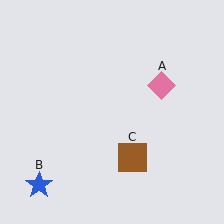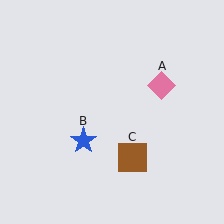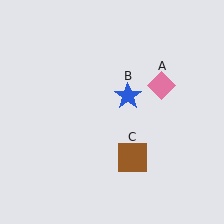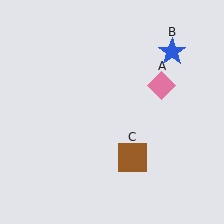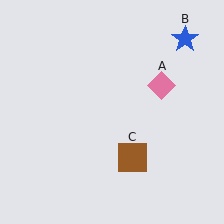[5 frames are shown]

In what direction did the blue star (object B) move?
The blue star (object B) moved up and to the right.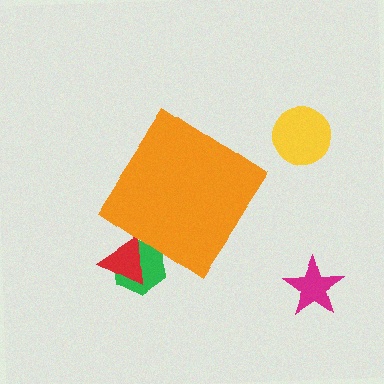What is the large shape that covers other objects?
An orange diamond.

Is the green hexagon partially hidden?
Yes, the green hexagon is partially hidden behind the orange diamond.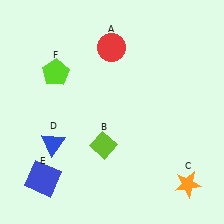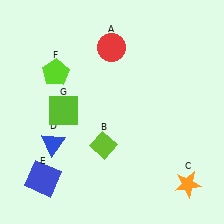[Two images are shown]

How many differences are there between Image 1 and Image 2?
There is 1 difference between the two images.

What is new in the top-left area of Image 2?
A lime square (G) was added in the top-left area of Image 2.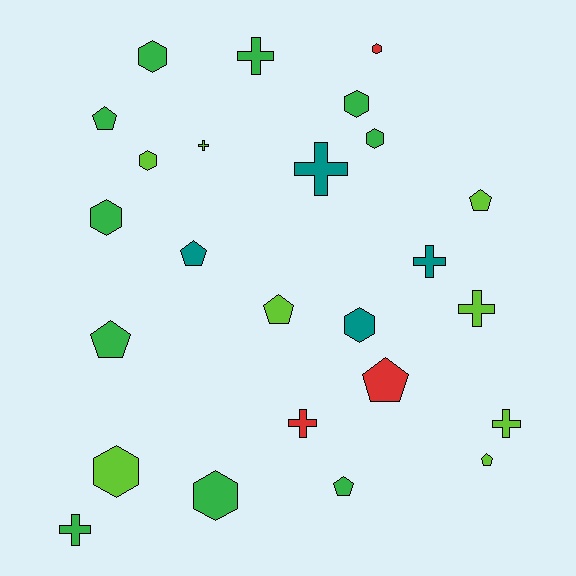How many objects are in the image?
There are 25 objects.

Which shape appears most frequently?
Hexagon, with 9 objects.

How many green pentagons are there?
There are 3 green pentagons.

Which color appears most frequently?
Green, with 10 objects.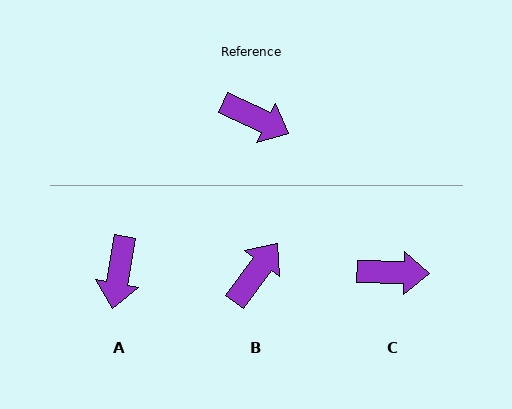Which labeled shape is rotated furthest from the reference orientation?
B, about 79 degrees away.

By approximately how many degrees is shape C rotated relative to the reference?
Approximately 24 degrees counter-clockwise.